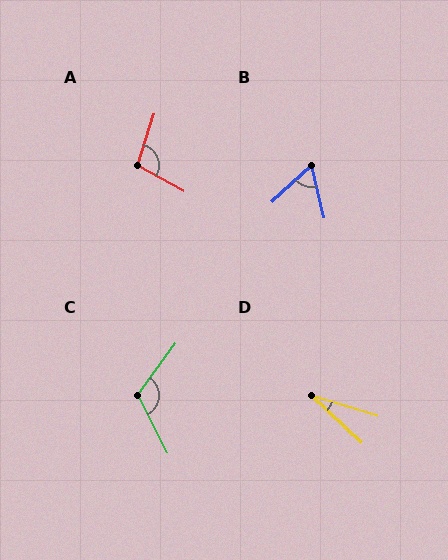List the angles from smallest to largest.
D (26°), B (61°), A (101°), C (117°).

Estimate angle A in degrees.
Approximately 101 degrees.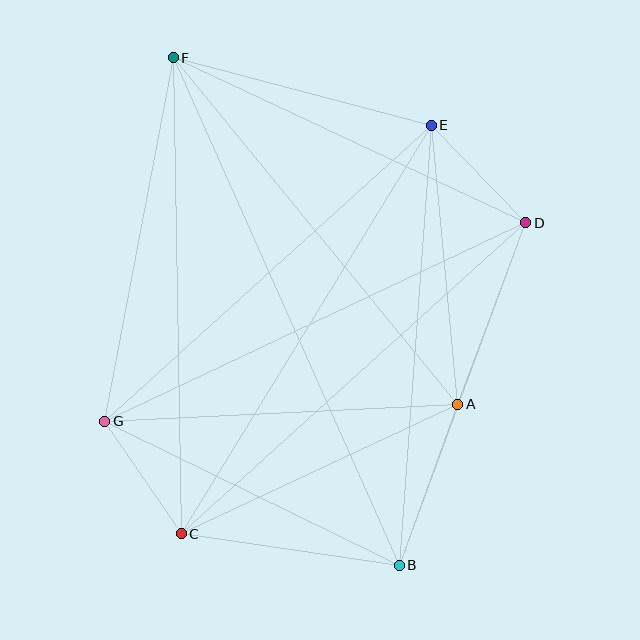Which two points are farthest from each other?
Points B and F are farthest from each other.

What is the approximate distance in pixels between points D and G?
The distance between D and G is approximately 465 pixels.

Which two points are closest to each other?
Points D and E are closest to each other.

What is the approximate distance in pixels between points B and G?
The distance between B and G is approximately 328 pixels.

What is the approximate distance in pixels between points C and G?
The distance between C and G is approximately 136 pixels.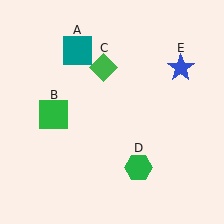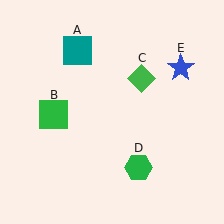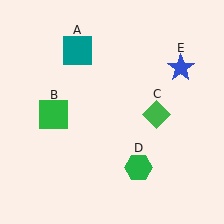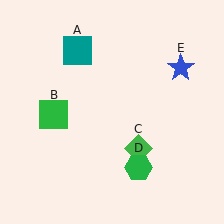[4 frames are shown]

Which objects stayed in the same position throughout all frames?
Teal square (object A) and green square (object B) and green hexagon (object D) and blue star (object E) remained stationary.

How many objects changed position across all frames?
1 object changed position: green diamond (object C).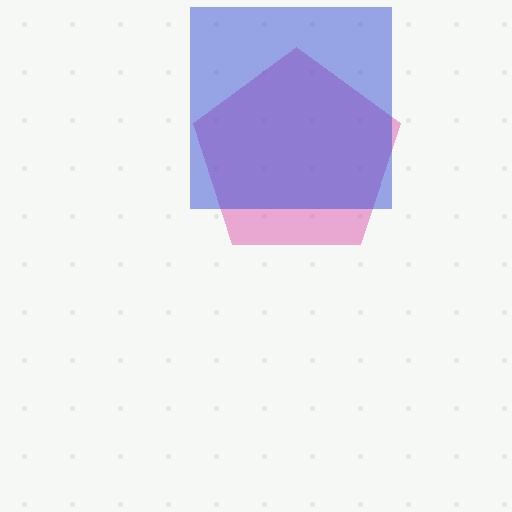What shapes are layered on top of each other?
The layered shapes are: a magenta pentagon, a blue square.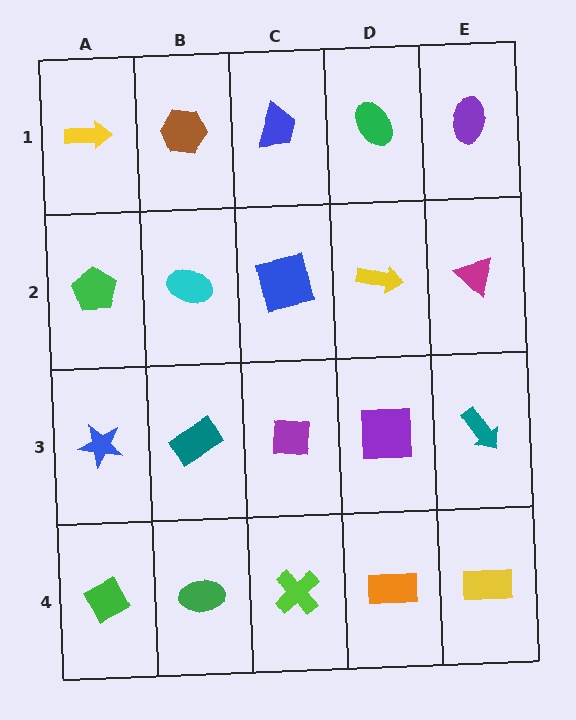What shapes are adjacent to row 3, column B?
A cyan ellipse (row 2, column B), a green ellipse (row 4, column B), a blue star (row 3, column A), a purple square (row 3, column C).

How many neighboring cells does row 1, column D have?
3.